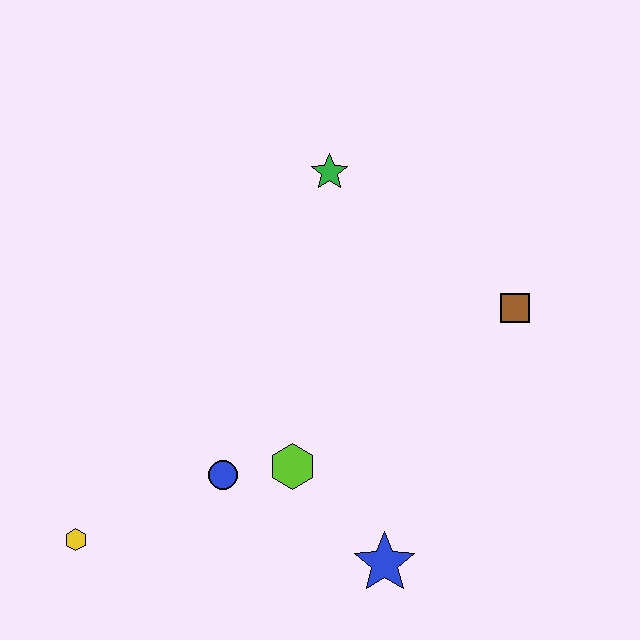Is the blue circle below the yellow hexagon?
No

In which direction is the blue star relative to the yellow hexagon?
The blue star is to the right of the yellow hexagon.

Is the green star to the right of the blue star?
No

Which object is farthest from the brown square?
The yellow hexagon is farthest from the brown square.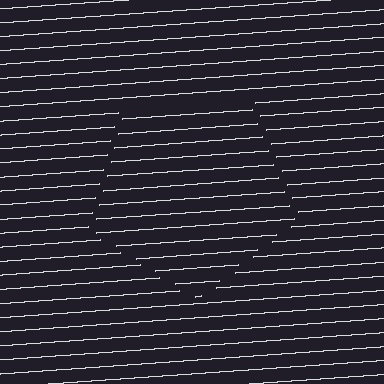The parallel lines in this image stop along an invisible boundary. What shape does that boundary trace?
An illusory pentagon. The interior of the shape contains the same grating, shifted by half a period — the contour is defined by the phase discontinuity where line-ends from the inner and outer gratings abut.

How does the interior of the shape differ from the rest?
The interior of the shape contains the same grating, shifted by half a period — the contour is defined by the phase discontinuity where line-ends from the inner and outer gratings abut.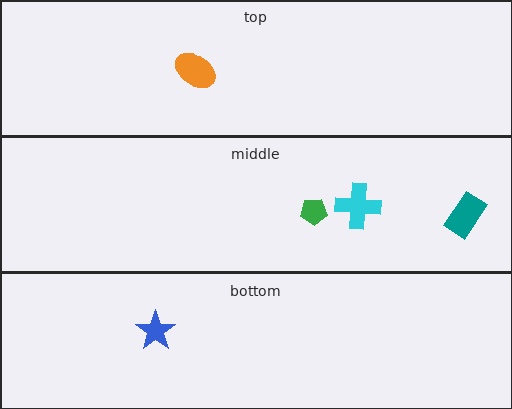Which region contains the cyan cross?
The middle region.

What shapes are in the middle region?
The teal rectangle, the cyan cross, the green pentagon.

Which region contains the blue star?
The bottom region.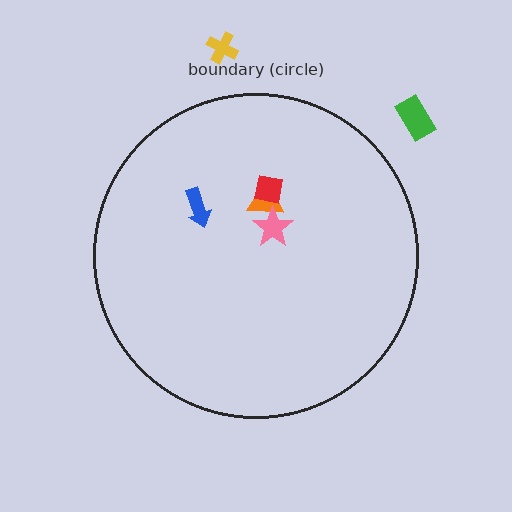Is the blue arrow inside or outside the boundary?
Inside.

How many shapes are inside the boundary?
4 inside, 2 outside.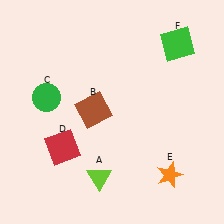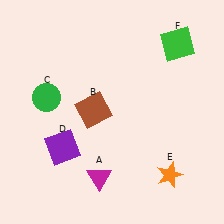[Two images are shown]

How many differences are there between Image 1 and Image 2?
There are 2 differences between the two images.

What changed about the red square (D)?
In Image 1, D is red. In Image 2, it changed to purple.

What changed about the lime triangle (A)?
In Image 1, A is lime. In Image 2, it changed to magenta.